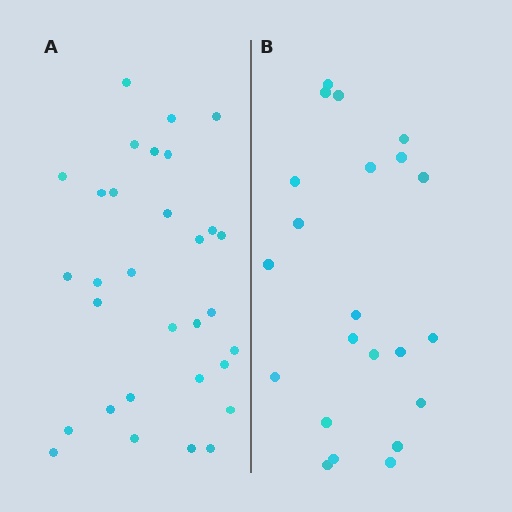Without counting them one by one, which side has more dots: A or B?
Region A (the left region) has more dots.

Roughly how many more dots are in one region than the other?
Region A has roughly 8 or so more dots than region B.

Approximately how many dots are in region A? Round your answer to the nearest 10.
About 30 dots. (The exact count is 31, which rounds to 30.)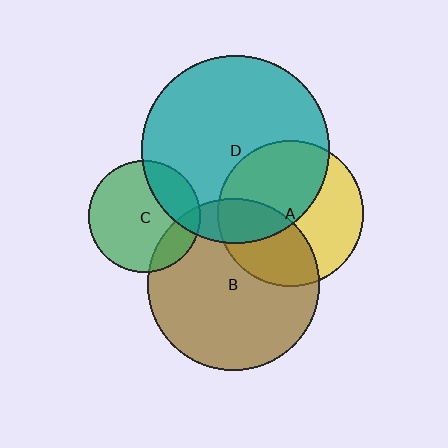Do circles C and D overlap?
Yes.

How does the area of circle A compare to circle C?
Approximately 1.7 times.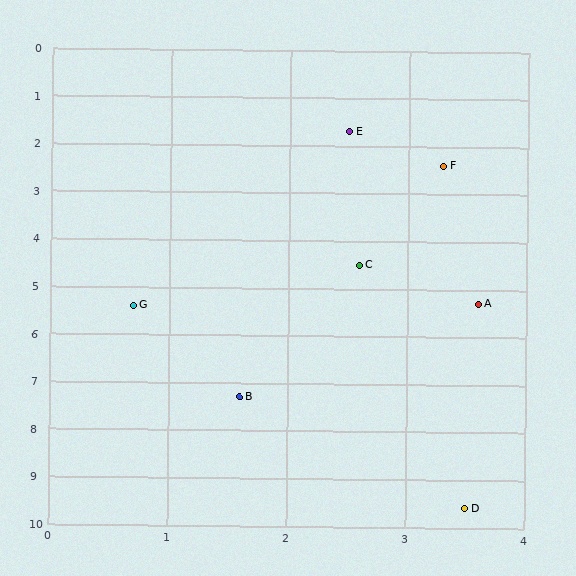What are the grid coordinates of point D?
Point D is at approximately (3.5, 9.6).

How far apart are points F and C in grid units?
Points F and C are about 2.2 grid units apart.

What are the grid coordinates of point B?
Point B is at approximately (1.6, 7.3).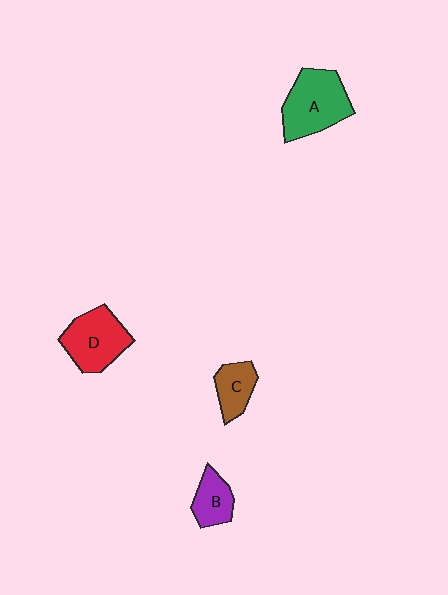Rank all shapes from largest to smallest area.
From largest to smallest: A (green), D (red), C (brown), B (purple).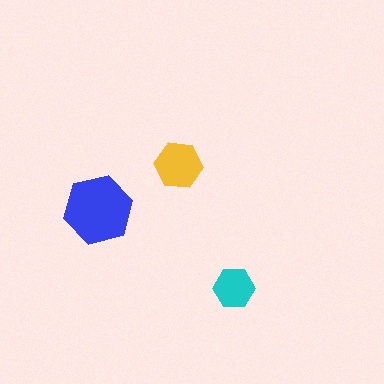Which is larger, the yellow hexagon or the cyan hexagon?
The yellow one.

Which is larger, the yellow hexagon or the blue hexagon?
The blue one.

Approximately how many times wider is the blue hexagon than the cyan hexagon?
About 1.5 times wider.